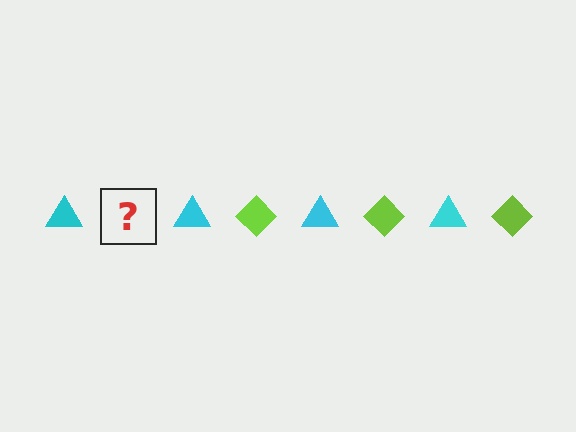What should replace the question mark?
The question mark should be replaced with a lime diamond.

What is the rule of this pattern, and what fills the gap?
The rule is that the pattern alternates between cyan triangle and lime diamond. The gap should be filled with a lime diamond.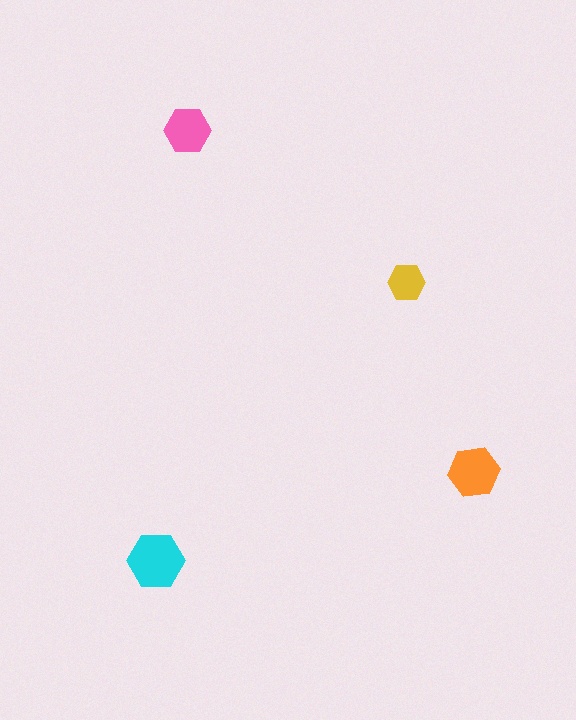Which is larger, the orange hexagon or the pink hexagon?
The orange one.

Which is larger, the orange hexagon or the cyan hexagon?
The cyan one.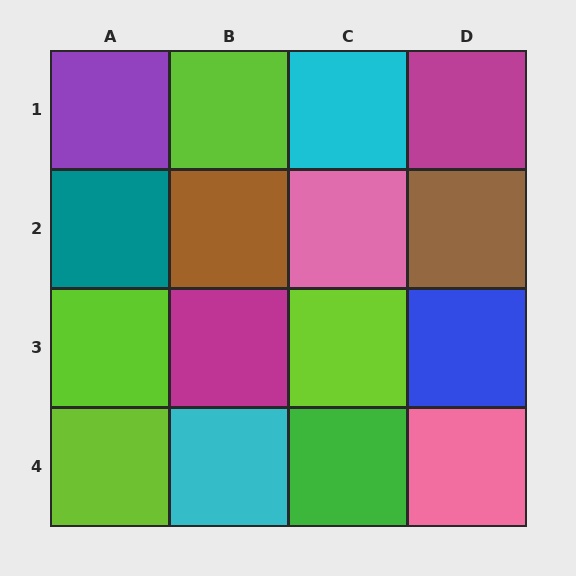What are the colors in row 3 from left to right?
Lime, magenta, lime, blue.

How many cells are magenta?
2 cells are magenta.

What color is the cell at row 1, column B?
Lime.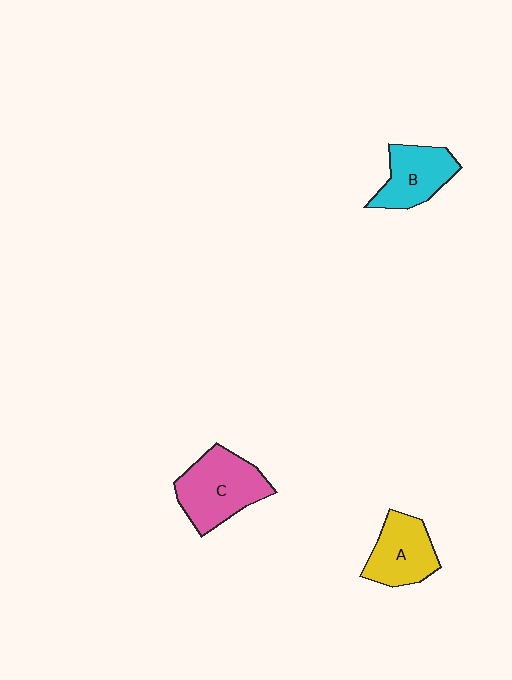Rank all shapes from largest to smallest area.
From largest to smallest: C (pink), A (yellow), B (cyan).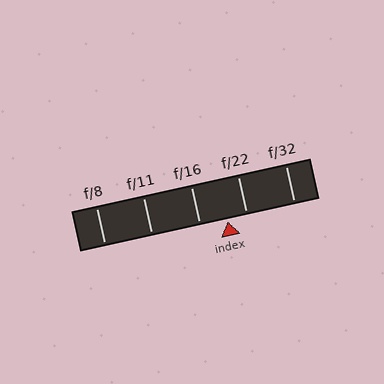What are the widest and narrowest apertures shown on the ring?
The widest aperture shown is f/8 and the narrowest is f/32.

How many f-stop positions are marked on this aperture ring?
There are 5 f-stop positions marked.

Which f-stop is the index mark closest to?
The index mark is closest to f/22.